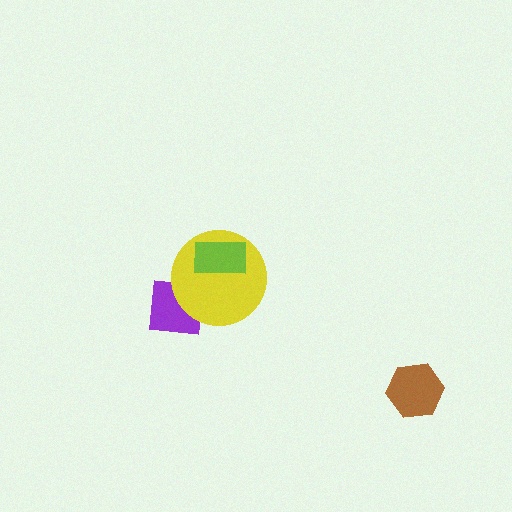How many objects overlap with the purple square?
1 object overlaps with the purple square.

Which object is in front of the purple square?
The yellow circle is in front of the purple square.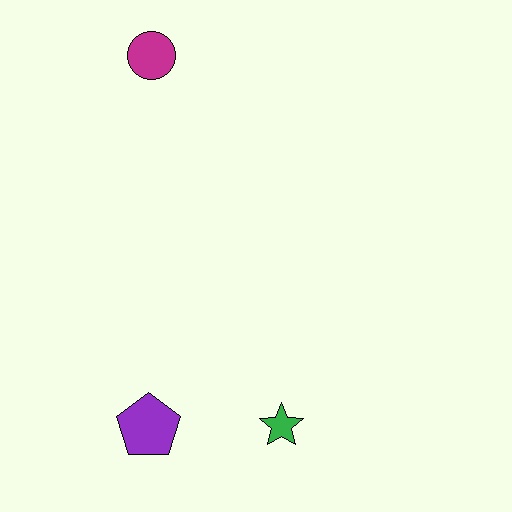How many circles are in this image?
There is 1 circle.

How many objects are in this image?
There are 3 objects.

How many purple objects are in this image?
There is 1 purple object.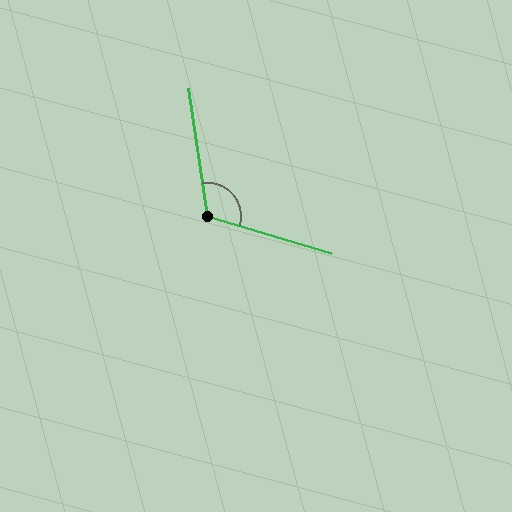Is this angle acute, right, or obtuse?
It is obtuse.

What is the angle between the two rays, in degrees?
Approximately 115 degrees.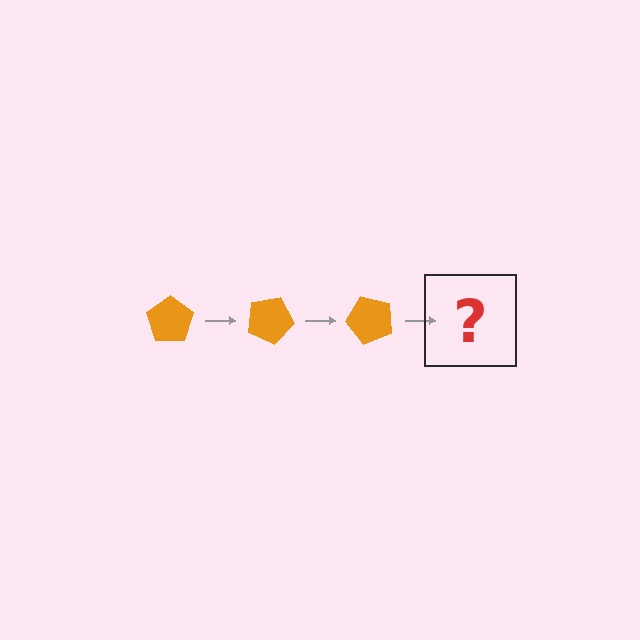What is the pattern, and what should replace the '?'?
The pattern is that the pentagon rotates 25 degrees each step. The '?' should be an orange pentagon rotated 75 degrees.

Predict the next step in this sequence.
The next step is an orange pentagon rotated 75 degrees.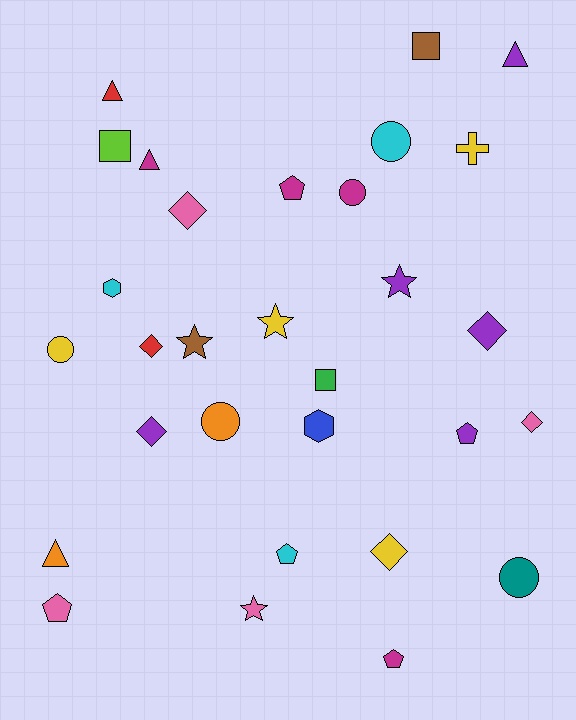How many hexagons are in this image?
There are 2 hexagons.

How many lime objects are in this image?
There is 1 lime object.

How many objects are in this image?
There are 30 objects.